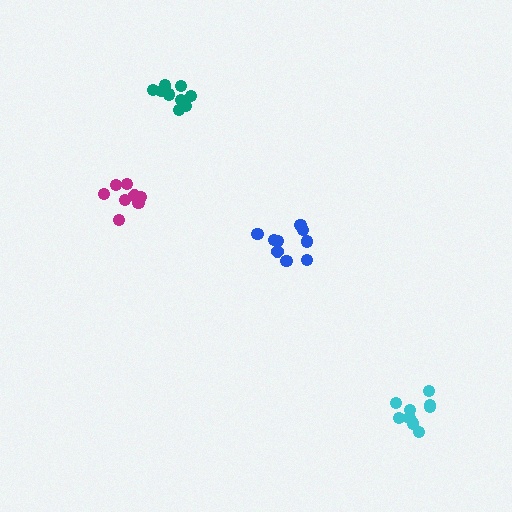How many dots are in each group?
Group 1: 9 dots, Group 2: 8 dots, Group 3: 10 dots, Group 4: 9 dots (36 total).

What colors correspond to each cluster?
The clusters are colored: cyan, magenta, teal, blue.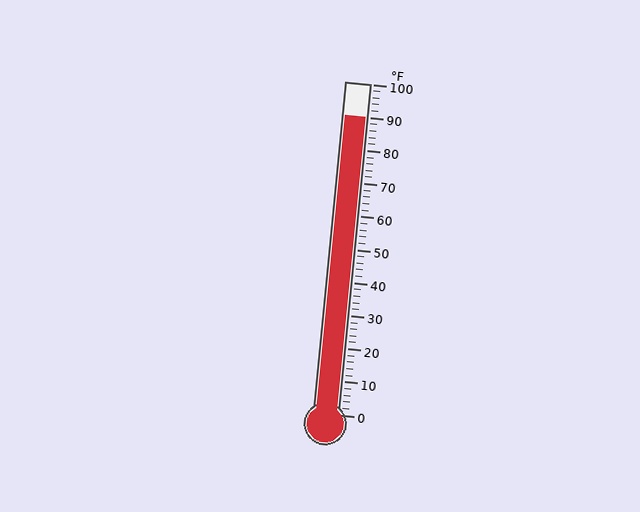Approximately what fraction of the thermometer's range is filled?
The thermometer is filled to approximately 90% of its range.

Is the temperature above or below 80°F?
The temperature is above 80°F.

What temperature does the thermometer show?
The thermometer shows approximately 90°F.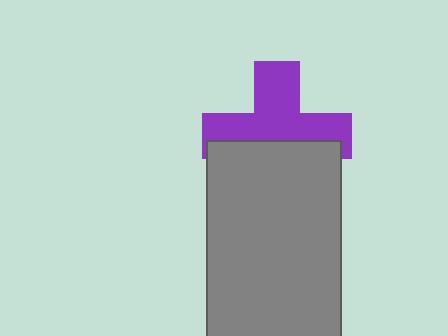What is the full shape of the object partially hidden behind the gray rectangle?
The partially hidden object is a purple cross.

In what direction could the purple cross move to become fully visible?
The purple cross could move up. That would shift it out from behind the gray rectangle entirely.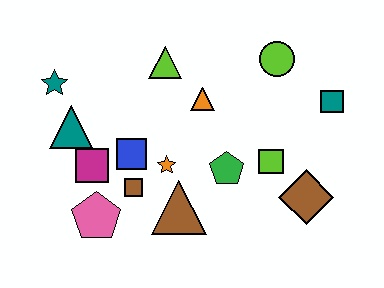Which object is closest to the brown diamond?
The lime square is closest to the brown diamond.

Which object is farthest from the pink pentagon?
The teal square is farthest from the pink pentagon.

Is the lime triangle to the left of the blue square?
No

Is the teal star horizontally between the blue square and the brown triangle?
No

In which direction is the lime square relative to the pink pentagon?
The lime square is to the right of the pink pentagon.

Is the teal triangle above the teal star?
No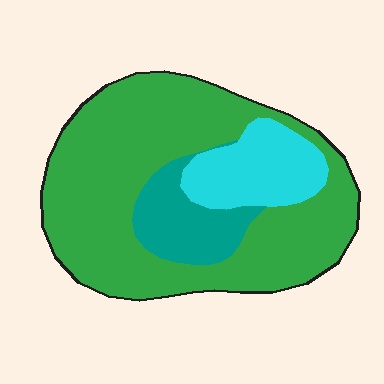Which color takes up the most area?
Green, at roughly 70%.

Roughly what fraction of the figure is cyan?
Cyan covers 16% of the figure.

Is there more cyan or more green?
Green.